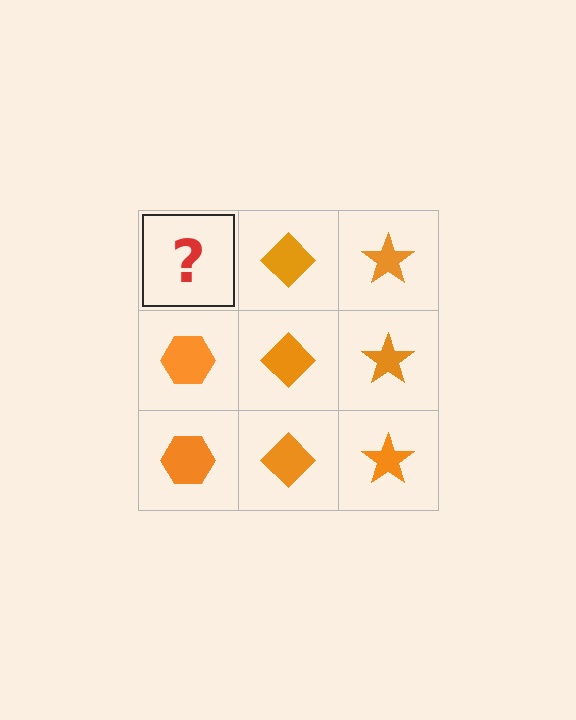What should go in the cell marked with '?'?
The missing cell should contain an orange hexagon.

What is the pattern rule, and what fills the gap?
The rule is that each column has a consistent shape. The gap should be filled with an orange hexagon.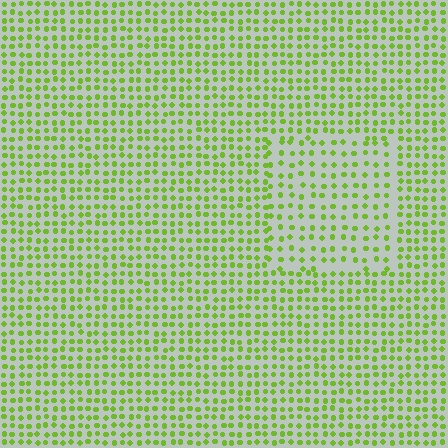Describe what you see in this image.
The image contains small lime elements arranged at two different densities. A rectangle-shaped region is visible where the elements are less densely packed than the surrounding area.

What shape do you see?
I see a rectangle.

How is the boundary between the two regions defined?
The boundary is defined by a change in element density (approximately 1.6x ratio). All elements are the same color, size, and shape.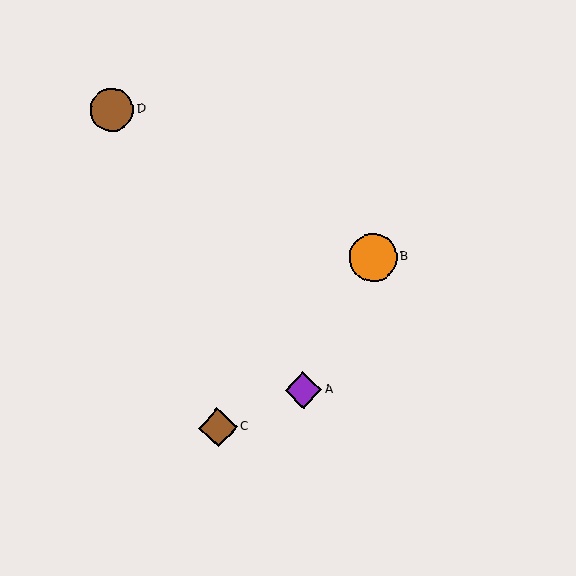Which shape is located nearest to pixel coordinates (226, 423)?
The brown diamond (labeled C) at (218, 427) is nearest to that location.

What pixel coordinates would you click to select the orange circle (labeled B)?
Click at (373, 257) to select the orange circle B.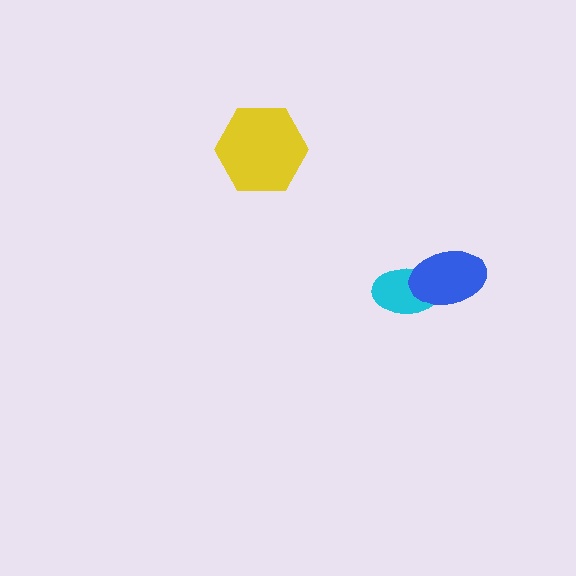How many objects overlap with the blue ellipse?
1 object overlaps with the blue ellipse.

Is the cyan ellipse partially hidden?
Yes, it is partially covered by another shape.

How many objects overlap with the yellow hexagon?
0 objects overlap with the yellow hexagon.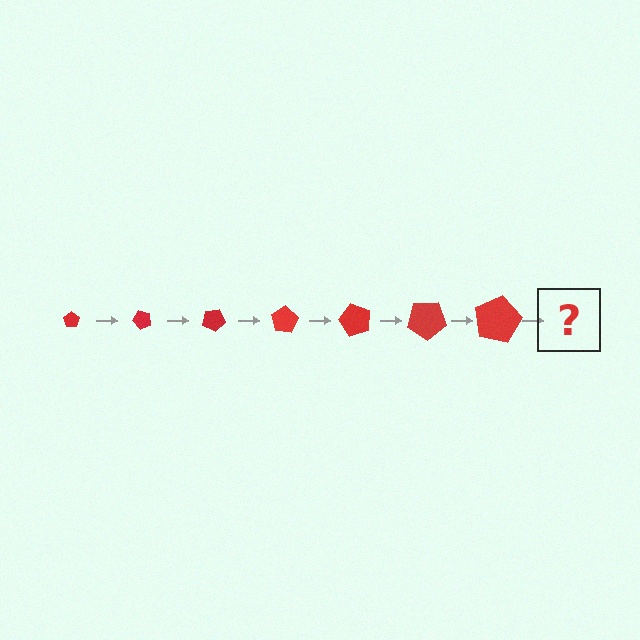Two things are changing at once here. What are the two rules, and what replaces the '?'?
The two rules are that the pentagon grows larger each step and it rotates 50 degrees each step. The '?' should be a pentagon, larger than the previous one and rotated 350 degrees from the start.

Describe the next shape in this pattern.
It should be a pentagon, larger than the previous one and rotated 350 degrees from the start.